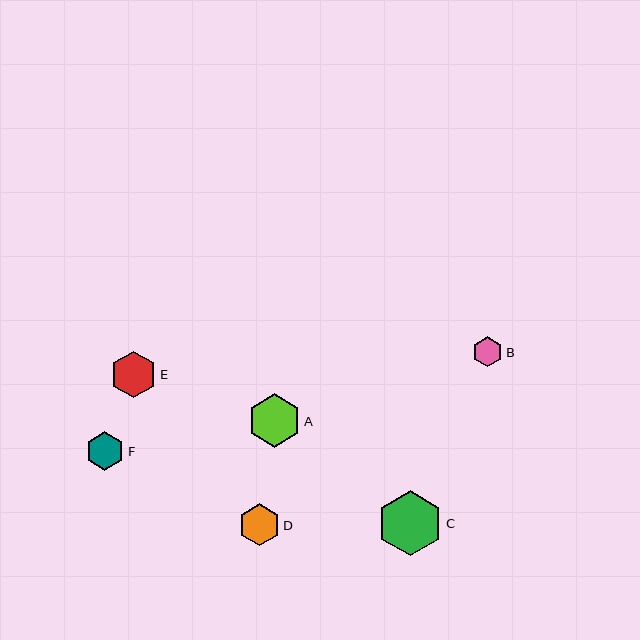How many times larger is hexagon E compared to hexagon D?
Hexagon E is approximately 1.1 times the size of hexagon D.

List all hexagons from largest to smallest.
From largest to smallest: C, A, E, D, F, B.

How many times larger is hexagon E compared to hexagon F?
Hexagon E is approximately 1.2 times the size of hexagon F.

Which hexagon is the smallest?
Hexagon B is the smallest with a size of approximately 30 pixels.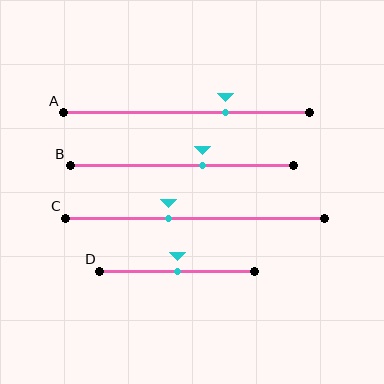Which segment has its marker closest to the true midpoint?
Segment D has its marker closest to the true midpoint.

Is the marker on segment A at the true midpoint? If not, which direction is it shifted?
No, the marker on segment A is shifted to the right by about 16% of the segment length.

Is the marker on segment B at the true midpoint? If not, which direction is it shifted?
No, the marker on segment B is shifted to the right by about 9% of the segment length.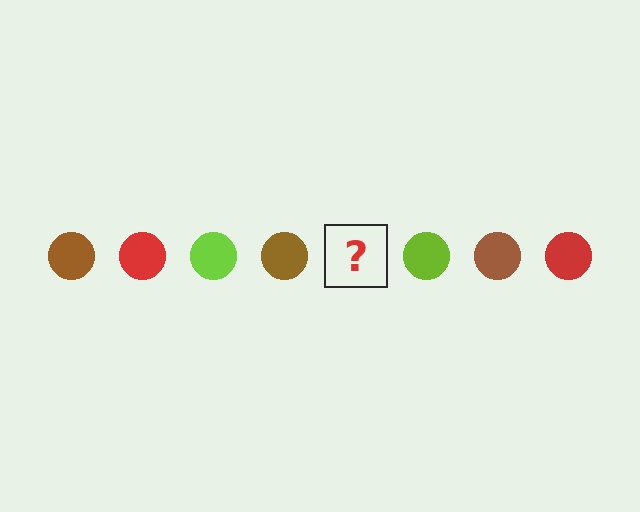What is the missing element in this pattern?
The missing element is a red circle.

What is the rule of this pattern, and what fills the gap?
The rule is that the pattern cycles through brown, red, lime circles. The gap should be filled with a red circle.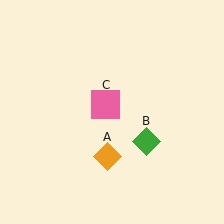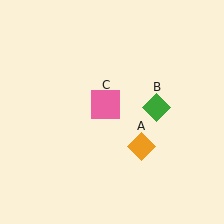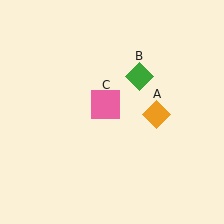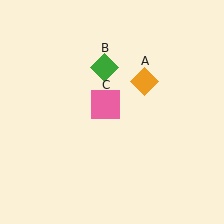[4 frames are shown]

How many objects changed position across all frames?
2 objects changed position: orange diamond (object A), green diamond (object B).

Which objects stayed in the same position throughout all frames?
Pink square (object C) remained stationary.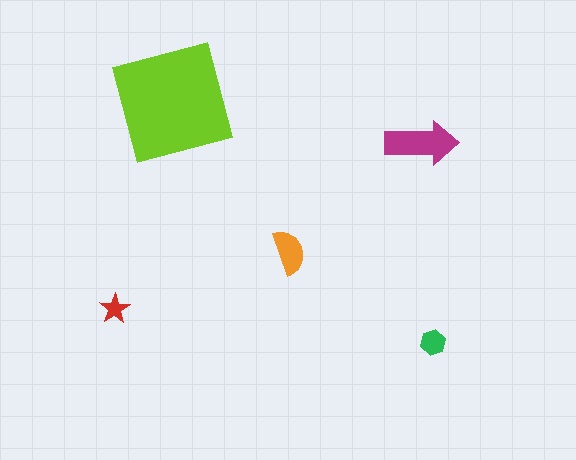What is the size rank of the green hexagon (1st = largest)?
4th.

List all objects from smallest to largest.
The red star, the green hexagon, the orange semicircle, the magenta arrow, the lime square.